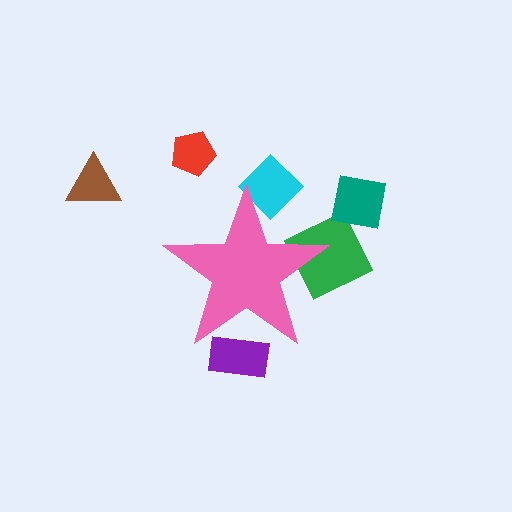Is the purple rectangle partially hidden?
Yes, the purple rectangle is partially hidden behind the pink star.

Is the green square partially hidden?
Yes, the green square is partially hidden behind the pink star.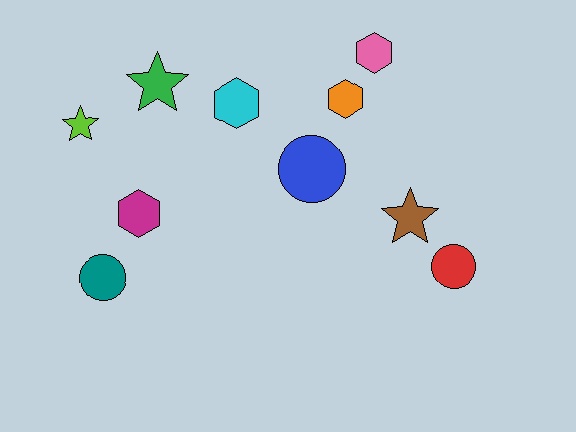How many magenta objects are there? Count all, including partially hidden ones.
There is 1 magenta object.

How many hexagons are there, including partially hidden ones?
There are 4 hexagons.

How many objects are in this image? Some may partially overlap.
There are 10 objects.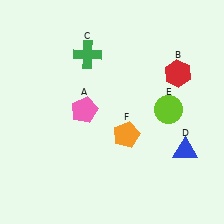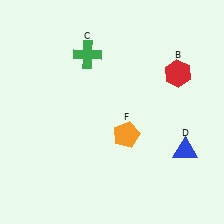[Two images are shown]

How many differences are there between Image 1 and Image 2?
There are 2 differences between the two images.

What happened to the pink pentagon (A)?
The pink pentagon (A) was removed in Image 2. It was in the top-left area of Image 1.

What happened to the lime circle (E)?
The lime circle (E) was removed in Image 2. It was in the top-right area of Image 1.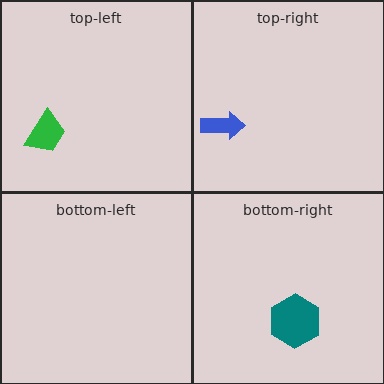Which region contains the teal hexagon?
The bottom-right region.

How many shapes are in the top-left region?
1.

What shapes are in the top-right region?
The blue arrow.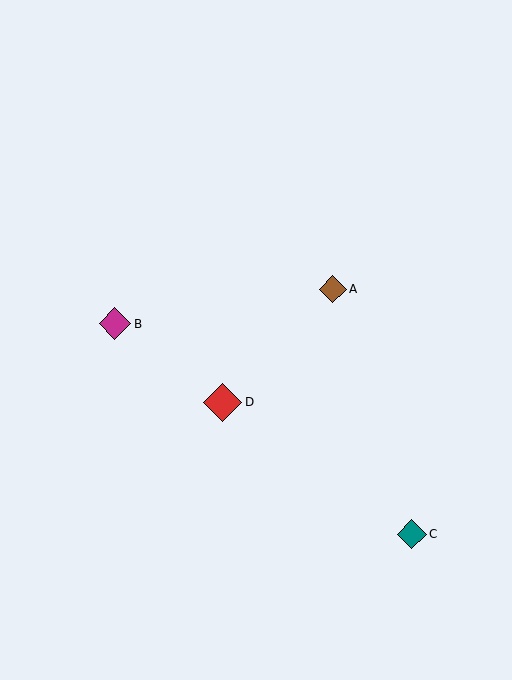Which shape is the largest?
The red diamond (labeled D) is the largest.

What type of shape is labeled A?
Shape A is a brown diamond.